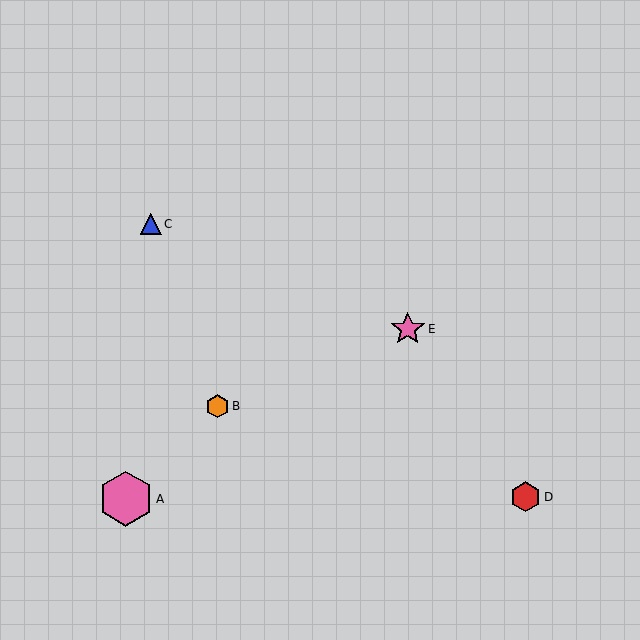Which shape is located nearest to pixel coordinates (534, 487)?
The red hexagon (labeled D) at (526, 497) is nearest to that location.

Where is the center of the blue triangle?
The center of the blue triangle is at (151, 224).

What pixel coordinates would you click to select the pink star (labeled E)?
Click at (408, 329) to select the pink star E.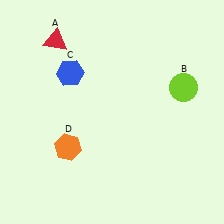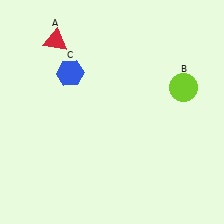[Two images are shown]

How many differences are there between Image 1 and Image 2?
There is 1 difference between the two images.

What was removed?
The orange hexagon (D) was removed in Image 2.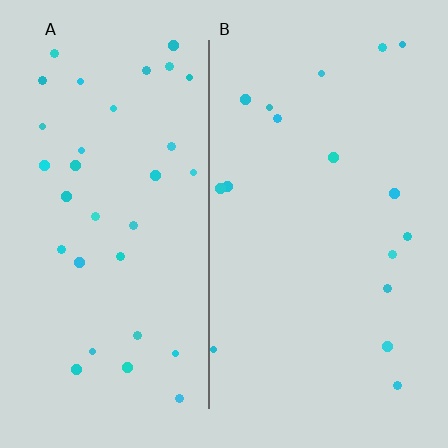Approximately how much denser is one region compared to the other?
Approximately 2.0× — region A over region B.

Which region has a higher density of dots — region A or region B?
A (the left).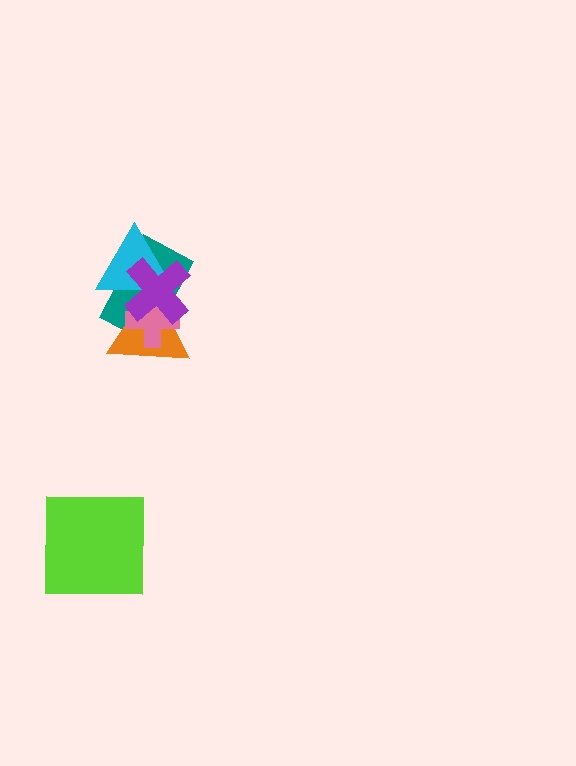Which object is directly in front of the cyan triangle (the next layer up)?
The pink cross is directly in front of the cyan triangle.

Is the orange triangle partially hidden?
Yes, it is partially covered by another shape.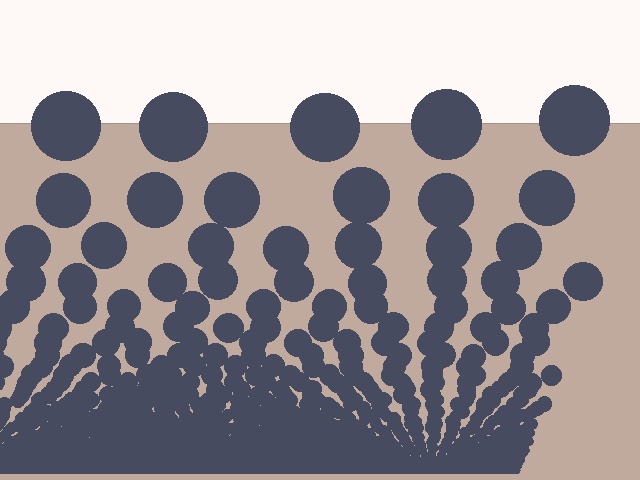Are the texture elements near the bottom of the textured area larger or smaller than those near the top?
Smaller. The gradient is inverted — elements near the bottom are smaller and denser.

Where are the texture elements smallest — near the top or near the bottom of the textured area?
Near the bottom.